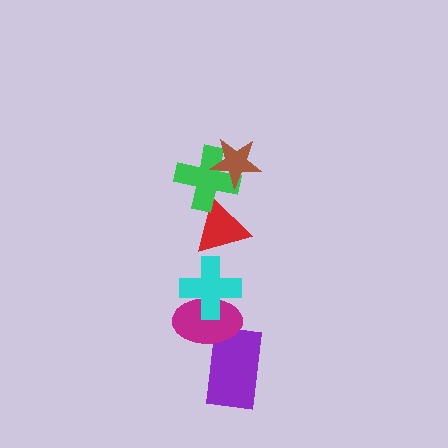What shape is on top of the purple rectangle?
The magenta ellipse is on top of the purple rectangle.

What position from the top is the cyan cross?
The cyan cross is 4th from the top.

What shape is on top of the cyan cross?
The red triangle is on top of the cyan cross.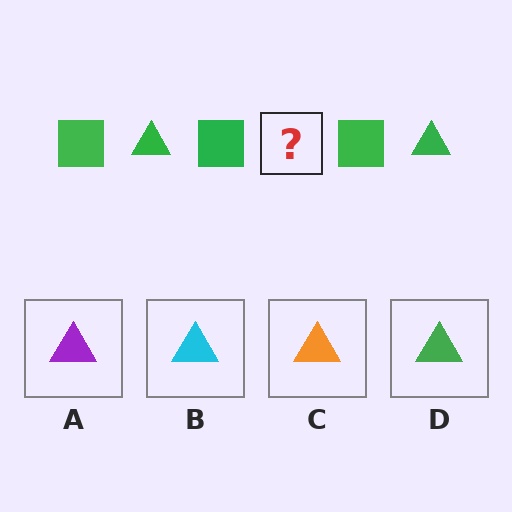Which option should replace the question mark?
Option D.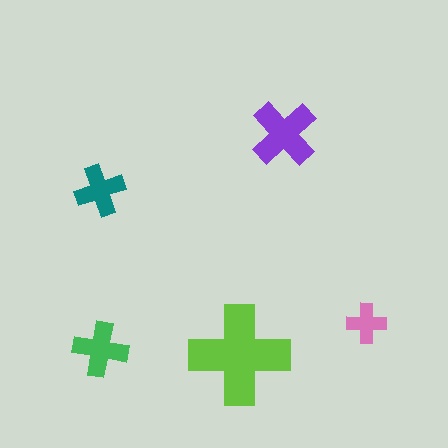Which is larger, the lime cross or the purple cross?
The lime one.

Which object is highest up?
The purple cross is topmost.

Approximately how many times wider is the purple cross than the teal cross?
About 1.5 times wider.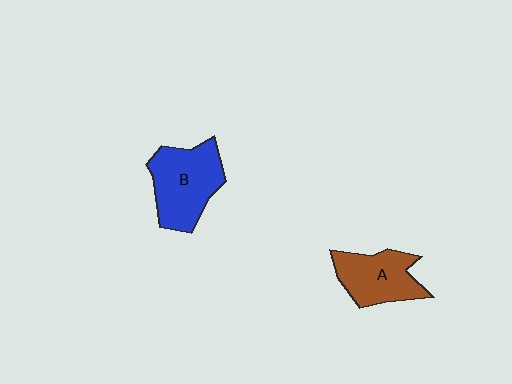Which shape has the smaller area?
Shape A (brown).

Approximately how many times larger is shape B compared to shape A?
Approximately 1.3 times.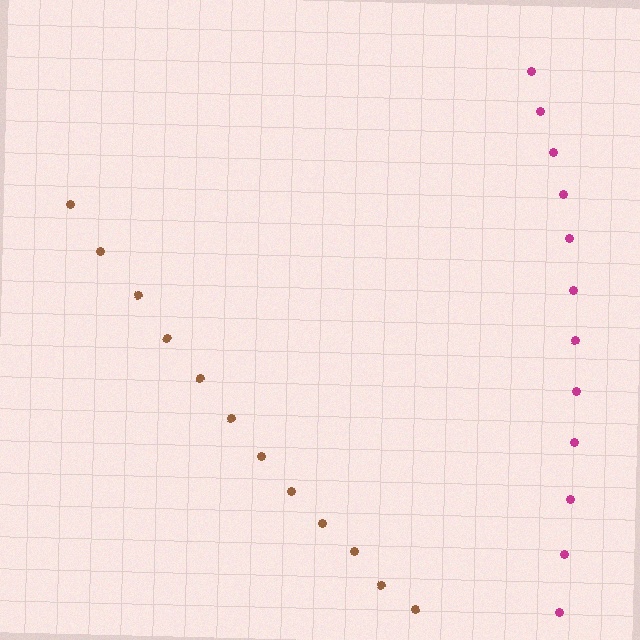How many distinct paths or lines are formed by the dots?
There are 2 distinct paths.